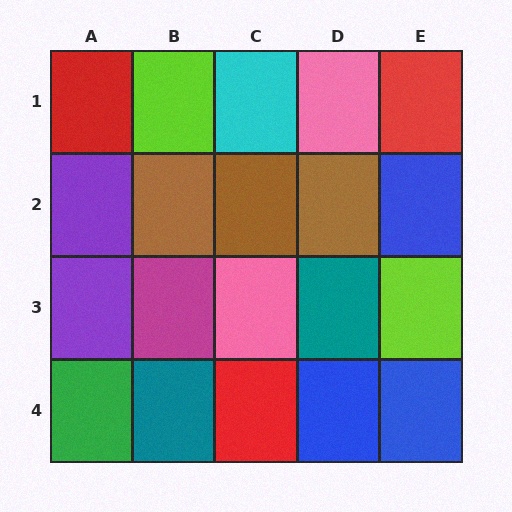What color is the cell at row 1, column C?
Cyan.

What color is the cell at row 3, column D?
Teal.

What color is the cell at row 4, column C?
Red.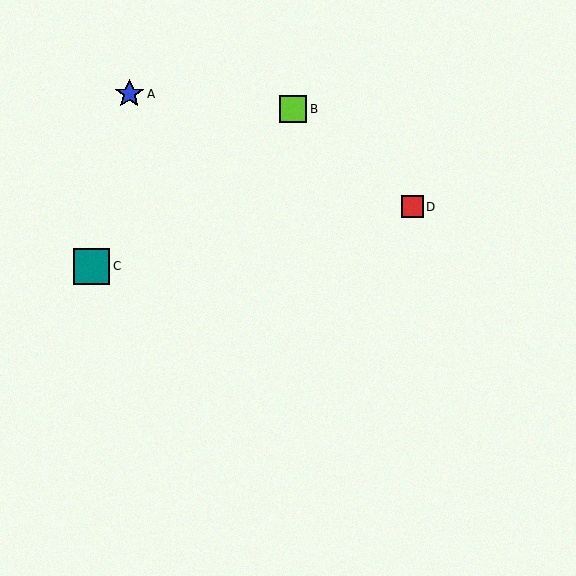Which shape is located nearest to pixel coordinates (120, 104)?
The blue star (labeled A) at (129, 94) is nearest to that location.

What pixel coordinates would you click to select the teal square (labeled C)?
Click at (92, 266) to select the teal square C.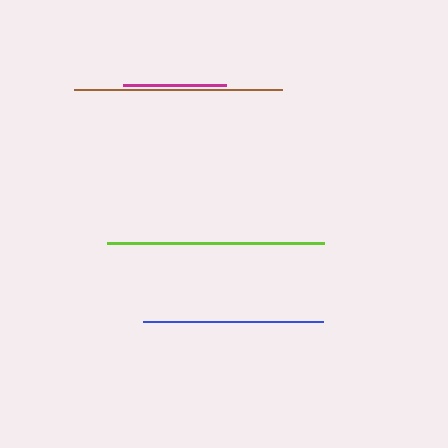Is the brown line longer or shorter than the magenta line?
The brown line is longer than the magenta line.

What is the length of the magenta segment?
The magenta segment is approximately 103 pixels long.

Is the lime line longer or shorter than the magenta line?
The lime line is longer than the magenta line.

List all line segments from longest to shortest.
From longest to shortest: lime, brown, blue, magenta.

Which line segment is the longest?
The lime line is the longest at approximately 217 pixels.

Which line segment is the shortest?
The magenta line is the shortest at approximately 103 pixels.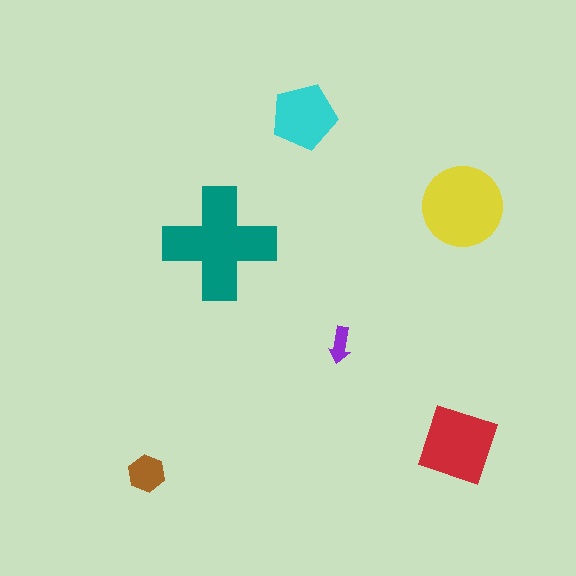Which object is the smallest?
The purple arrow.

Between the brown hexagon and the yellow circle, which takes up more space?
The yellow circle.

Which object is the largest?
The teal cross.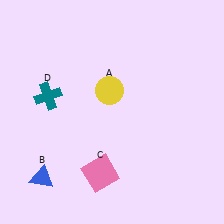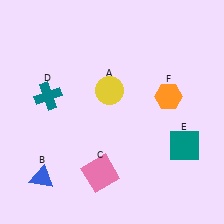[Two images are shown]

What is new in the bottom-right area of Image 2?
A teal square (E) was added in the bottom-right area of Image 2.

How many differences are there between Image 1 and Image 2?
There are 2 differences between the two images.